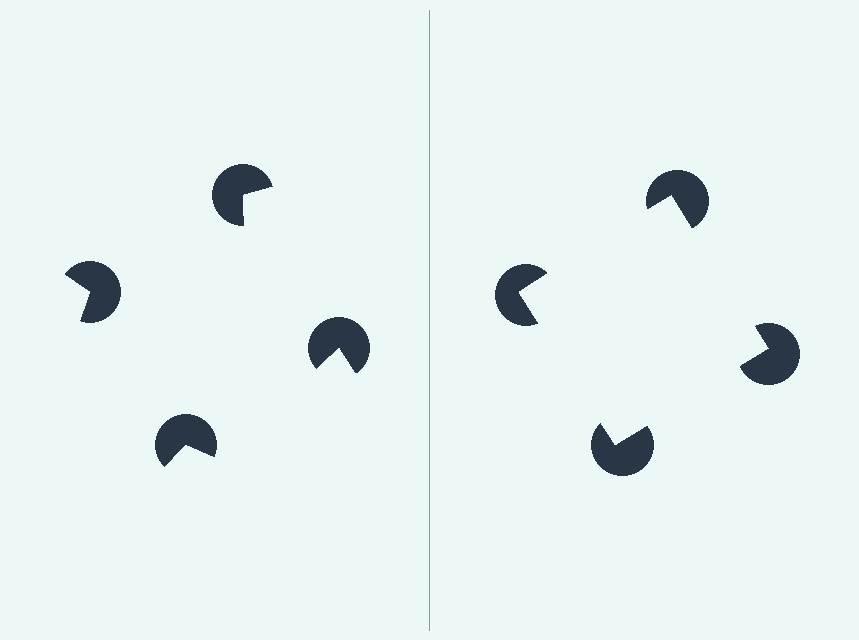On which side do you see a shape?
An illusory square appears on the right side. On the left side the wedge cuts are rotated, so no coherent shape forms.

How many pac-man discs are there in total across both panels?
8 — 4 on each side.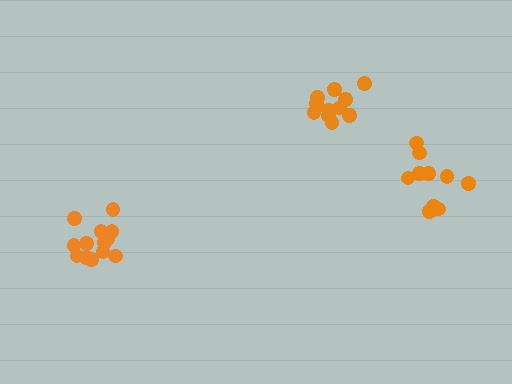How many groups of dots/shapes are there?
There are 3 groups.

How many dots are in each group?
Group 1: 11 dots, Group 2: 10 dots, Group 3: 13 dots (34 total).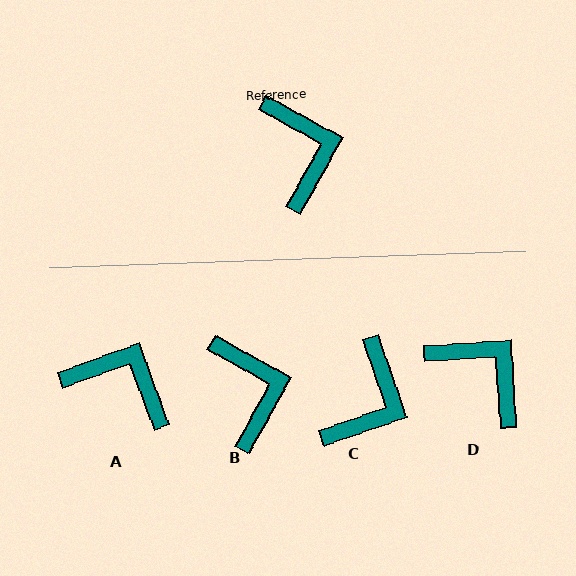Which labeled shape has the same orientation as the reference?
B.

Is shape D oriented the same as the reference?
No, it is off by about 33 degrees.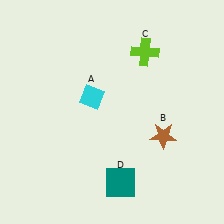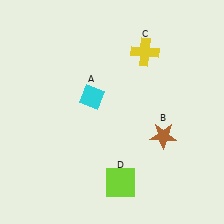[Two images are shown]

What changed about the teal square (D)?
In Image 1, D is teal. In Image 2, it changed to lime.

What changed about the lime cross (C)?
In Image 1, C is lime. In Image 2, it changed to yellow.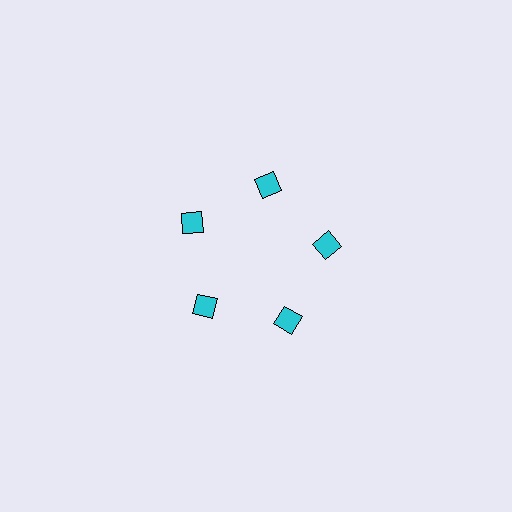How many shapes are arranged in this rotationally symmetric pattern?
There are 5 shapes, arranged in 5 groups of 1.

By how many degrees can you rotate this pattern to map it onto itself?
The pattern maps onto itself every 72 degrees of rotation.